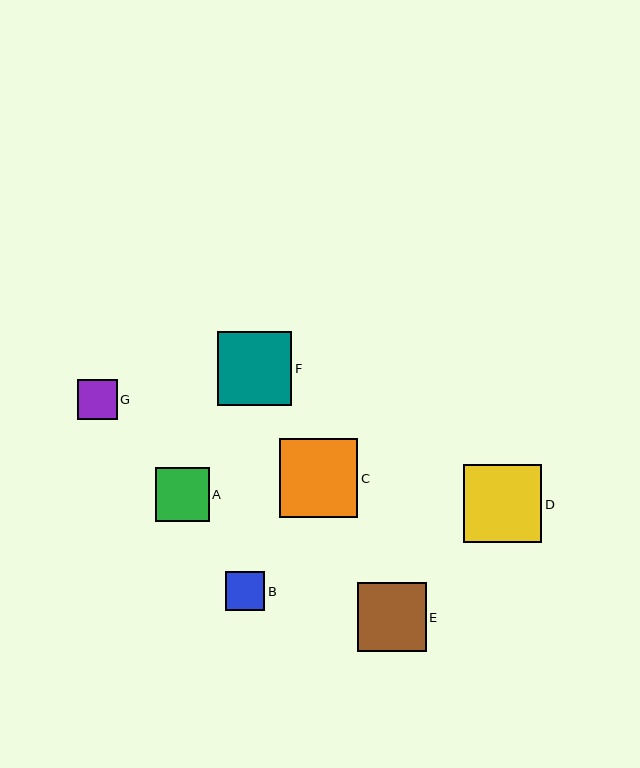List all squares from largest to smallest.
From largest to smallest: C, D, F, E, A, G, B.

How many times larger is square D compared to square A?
Square D is approximately 1.4 times the size of square A.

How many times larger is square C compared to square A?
Square C is approximately 1.5 times the size of square A.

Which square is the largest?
Square C is the largest with a size of approximately 79 pixels.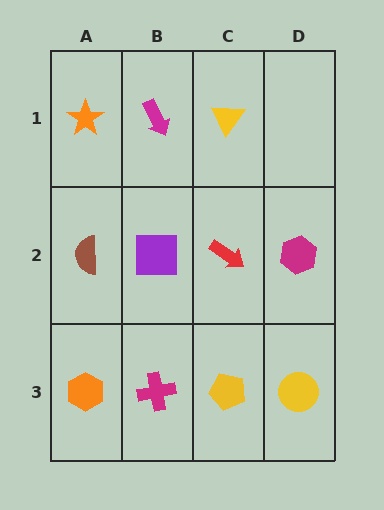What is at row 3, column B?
A magenta cross.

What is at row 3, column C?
A yellow pentagon.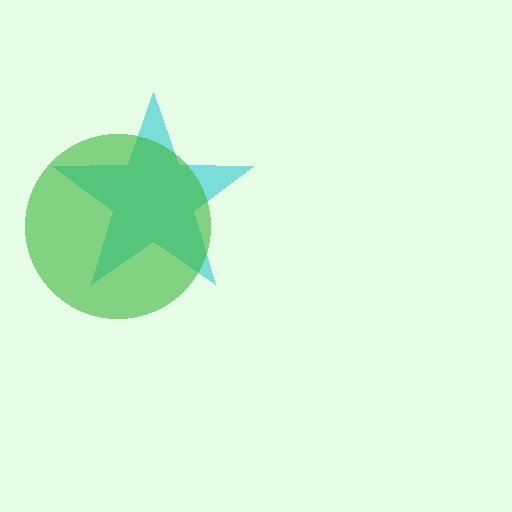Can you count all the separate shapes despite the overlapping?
Yes, there are 2 separate shapes.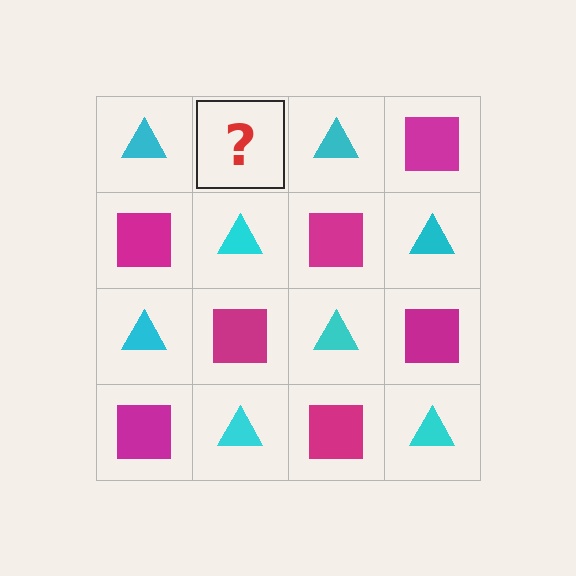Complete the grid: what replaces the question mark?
The question mark should be replaced with a magenta square.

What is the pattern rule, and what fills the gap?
The rule is that it alternates cyan triangle and magenta square in a checkerboard pattern. The gap should be filled with a magenta square.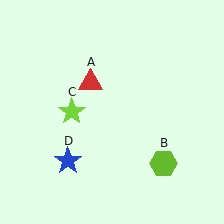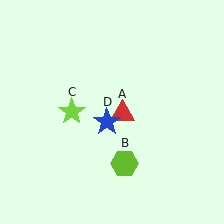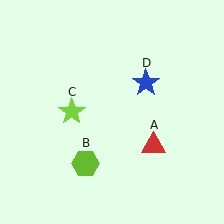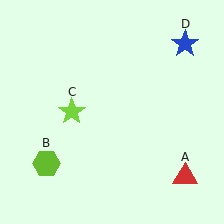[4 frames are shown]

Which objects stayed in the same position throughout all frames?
Lime star (object C) remained stationary.